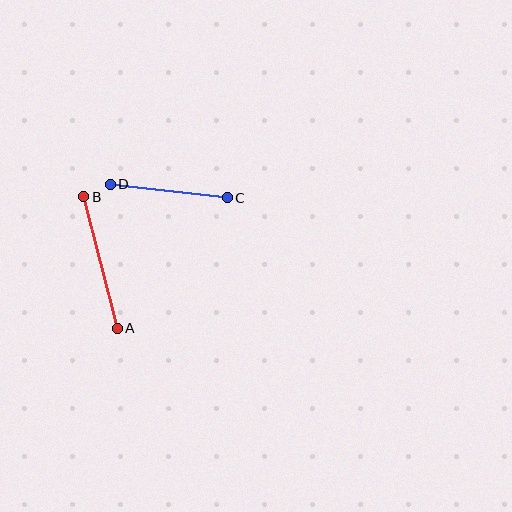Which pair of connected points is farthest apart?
Points A and B are farthest apart.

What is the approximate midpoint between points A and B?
The midpoint is at approximately (101, 262) pixels.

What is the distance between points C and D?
The distance is approximately 118 pixels.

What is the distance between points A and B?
The distance is approximately 136 pixels.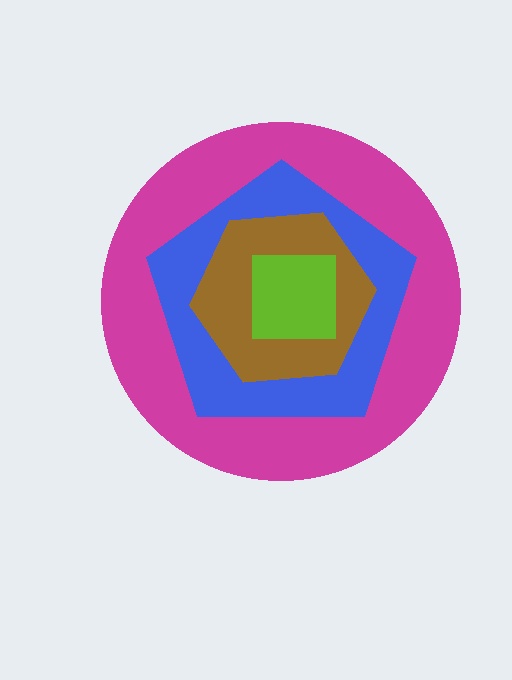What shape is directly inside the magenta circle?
The blue pentagon.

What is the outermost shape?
The magenta circle.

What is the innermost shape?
The lime square.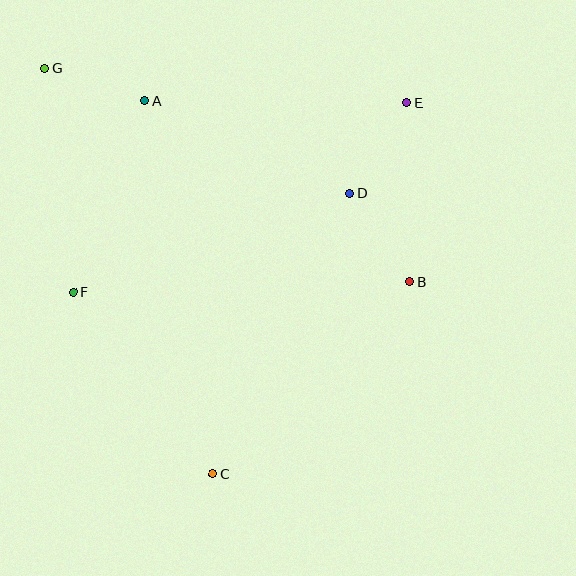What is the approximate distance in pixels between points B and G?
The distance between B and G is approximately 423 pixels.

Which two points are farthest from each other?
Points C and G are farthest from each other.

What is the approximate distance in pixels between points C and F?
The distance between C and F is approximately 229 pixels.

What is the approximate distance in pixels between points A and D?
The distance between A and D is approximately 224 pixels.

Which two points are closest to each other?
Points A and G are closest to each other.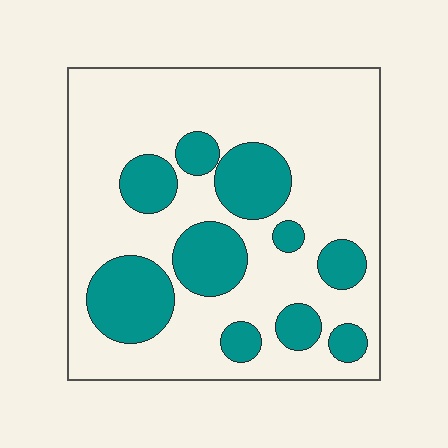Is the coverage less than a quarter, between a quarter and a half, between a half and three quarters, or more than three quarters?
Between a quarter and a half.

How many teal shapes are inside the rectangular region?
10.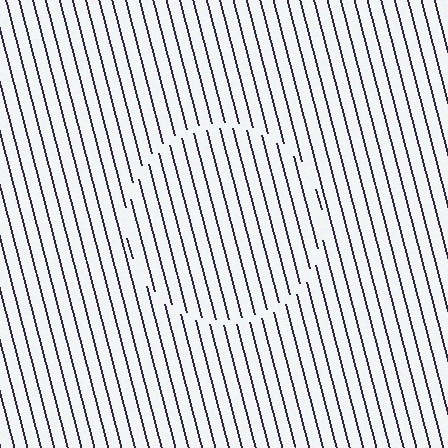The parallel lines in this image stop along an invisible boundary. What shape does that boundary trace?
An illusory circle. The interior of the shape contains the same grating, shifted by half a period — the contour is defined by the phase discontinuity where line-ends from the inner and outer gratings abut.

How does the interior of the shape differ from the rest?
The interior of the shape contains the same grating, shifted by half a period — the contour is defined by the phase discontinuity where line-ends from the inner and outer gratings abut.